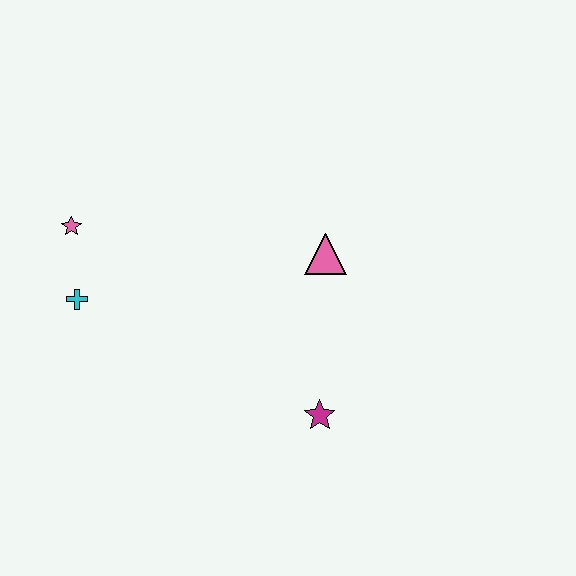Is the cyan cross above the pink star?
No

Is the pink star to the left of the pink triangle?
Yes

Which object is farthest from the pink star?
The magenta star is farthest from the pink star.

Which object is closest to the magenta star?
The pink triangle is closest to the magenta star.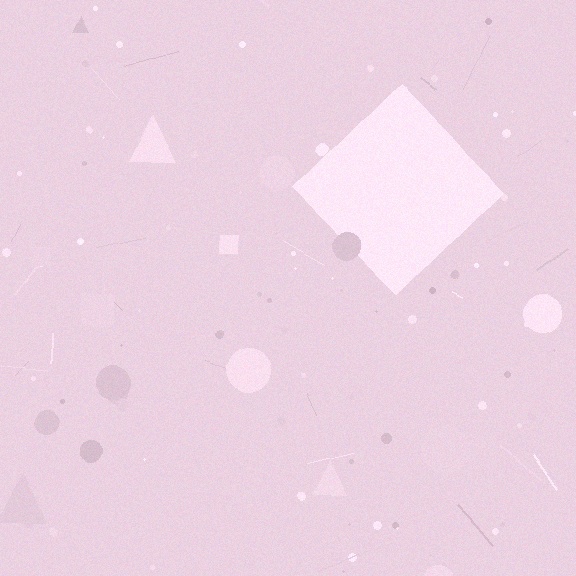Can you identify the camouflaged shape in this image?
The camouflaged shape is a diamond.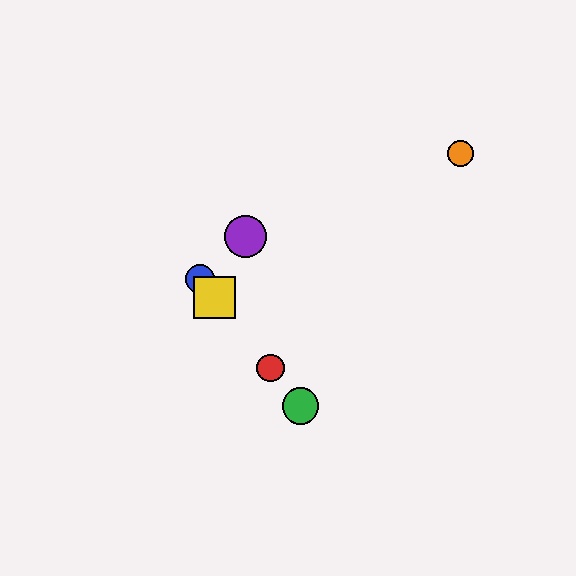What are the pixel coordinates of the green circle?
The green circle is at (300, 406).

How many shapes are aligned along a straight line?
4 shapes (the red circle, the blue circle, the green circle, the yellow square) are aligned along a straight line.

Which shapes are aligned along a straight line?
The red circle, the blue circle, the green circle, the yellow square are aligned along a straight line.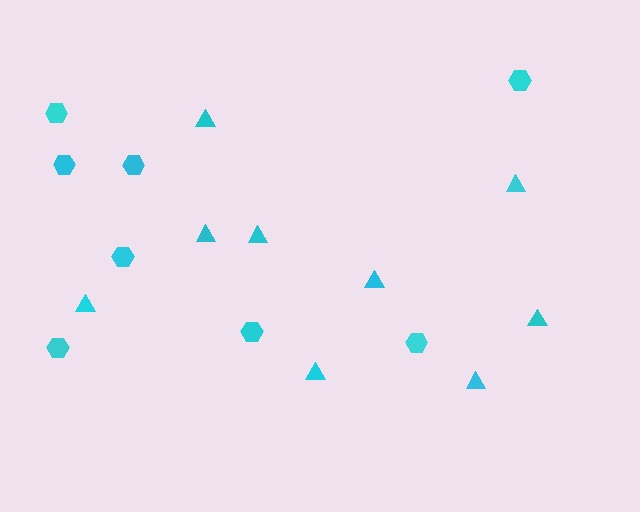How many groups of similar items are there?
There are 2 groups: one group of hexagons (8) and one group of triangles (9).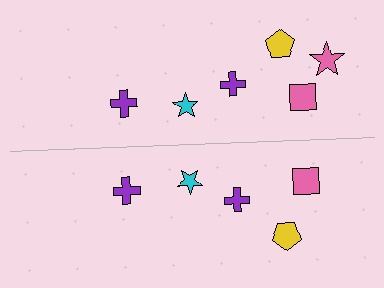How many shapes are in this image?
There are 11 shapes in this image.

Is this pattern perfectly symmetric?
No, the pattern is not perfectly symmetric. A pink star is missing from the bottom side.